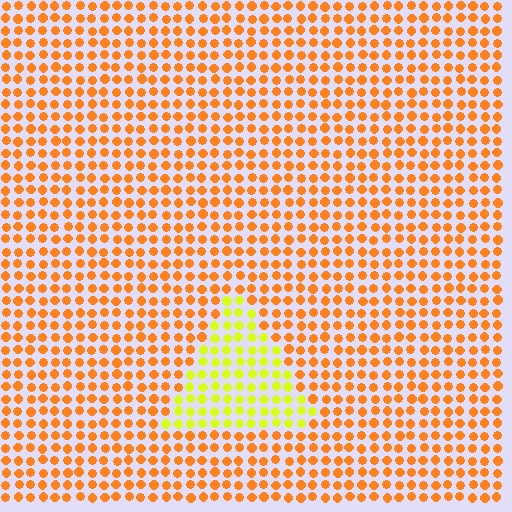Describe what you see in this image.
The image is filled with small orange elements in a uniform arrangement. A triangle-shaped region is visible where the elements are tinted to a slightly different hue, forming a subtle color boundary.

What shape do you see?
I see a triangle.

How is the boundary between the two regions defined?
The boundary is defined purely by a slight shift in hue (about 44 degrees). Spacing, size, and orientation are identical on both sides.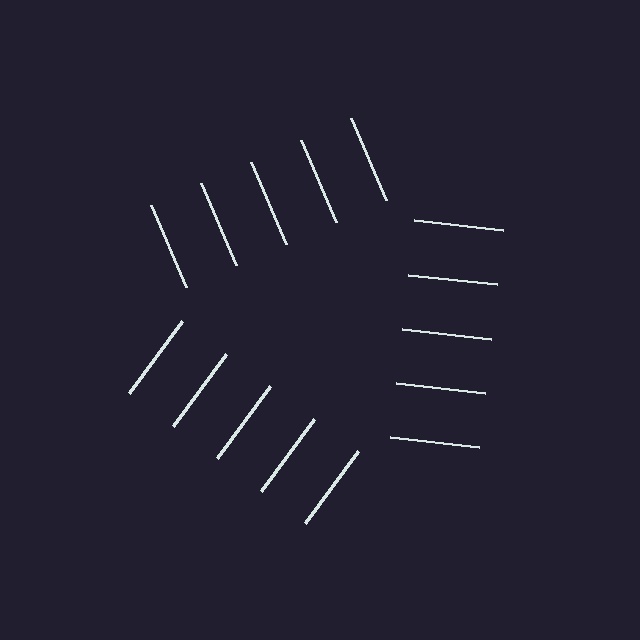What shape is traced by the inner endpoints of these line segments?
An illusory triangle — the line segments terminate on its edges but no continuous stroke is drawn.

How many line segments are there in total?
15 — 5 along each of the 3 edges.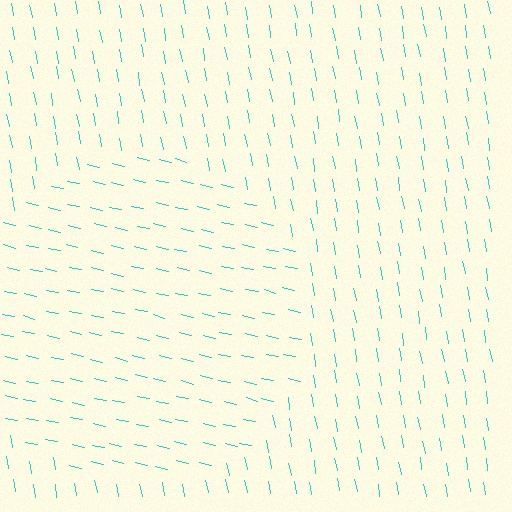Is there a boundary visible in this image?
Yes, there is a texture boundary formed by a change in line orientation.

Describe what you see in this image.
The image is filled with small cyan line segments. A circle region in the image has lines oriented differently from the surrounding lines, creating a visible texture boundary.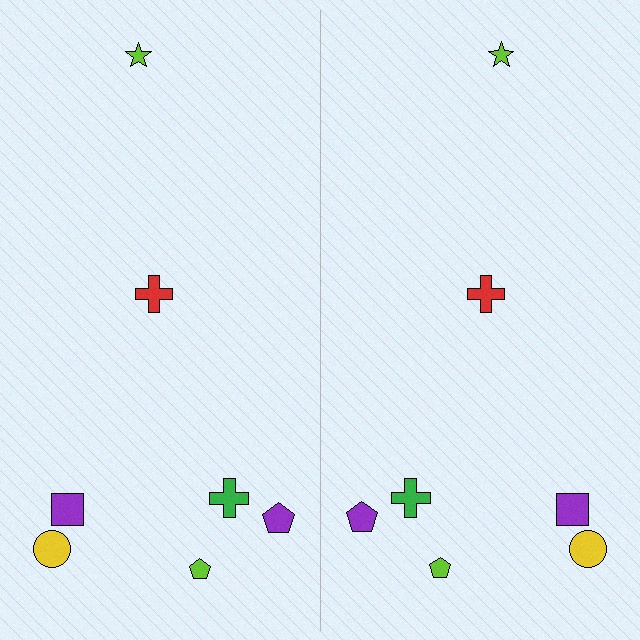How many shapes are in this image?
There are 14 shapes in this image.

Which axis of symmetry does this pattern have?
The pattern has a vertical axis of symmetry running through the center of the image.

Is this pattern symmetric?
Yes, this pattern has bilateral (reflection) symmetry.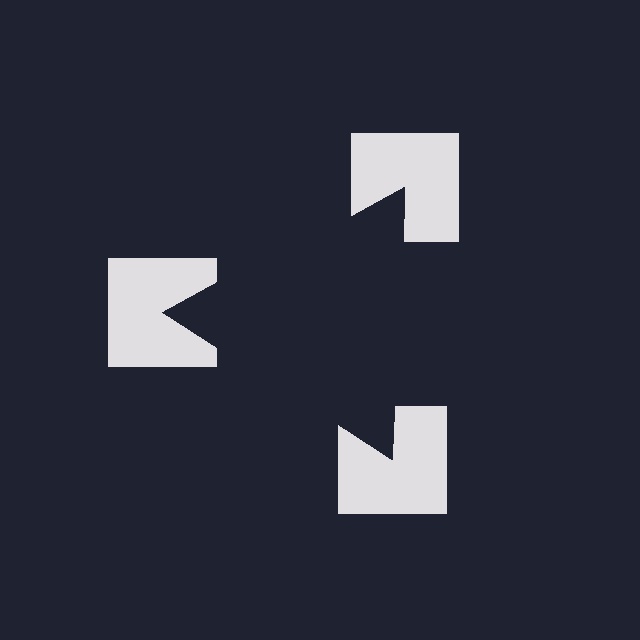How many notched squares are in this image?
There are 3 — one at each vertex of the illusory triangle.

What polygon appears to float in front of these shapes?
An illusory triangle — its edges are inferred from the aligned wedge cuts in the notched squares, not physically drawn.